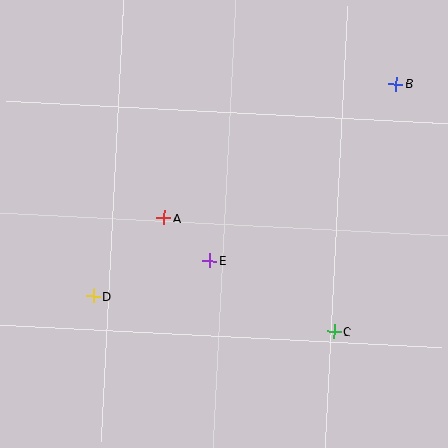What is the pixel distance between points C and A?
The distance between C and A is 204 pixels.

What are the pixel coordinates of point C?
Point C is at (334, 331).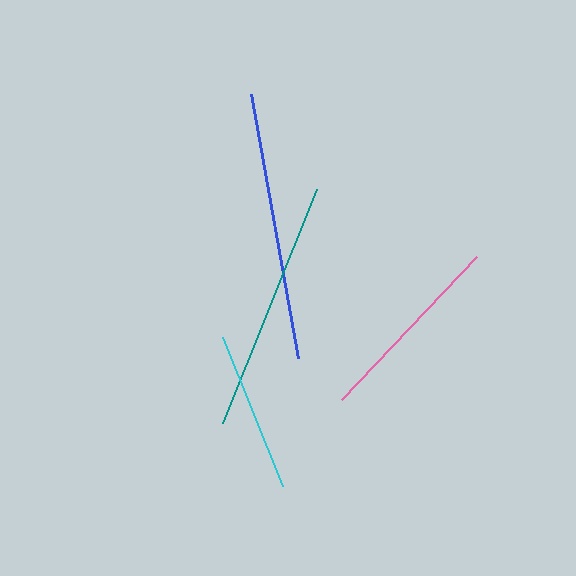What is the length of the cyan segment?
The cyan segment is approximately 160 pixels long.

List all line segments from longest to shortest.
From longest to shortest: blue, teal, pink, cyan.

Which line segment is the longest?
The blue line is the longest at approximately 269 pixels.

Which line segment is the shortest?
The cyan line is the shortest at approximately 160 pixels.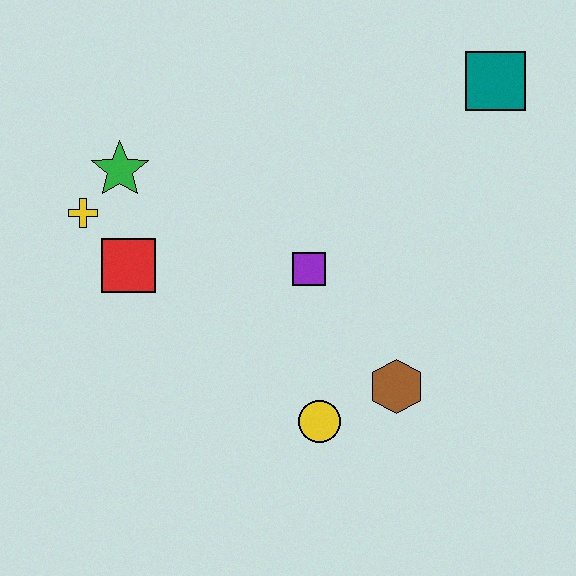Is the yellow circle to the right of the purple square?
Yes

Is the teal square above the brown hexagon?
Yes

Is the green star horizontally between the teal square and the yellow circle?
No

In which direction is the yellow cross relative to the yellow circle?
The yellow cross is to the left of the yellow circle.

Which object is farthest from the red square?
The teal square is farthest from the red square.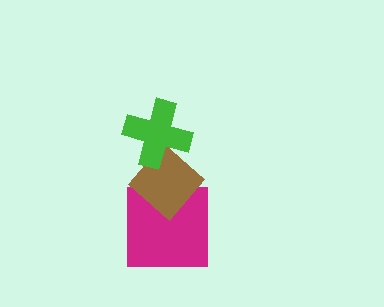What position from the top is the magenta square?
The magenta square is 3rd from the top.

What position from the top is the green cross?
The green cross is 1st from the top.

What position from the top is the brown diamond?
The brown diamond is 2nd from the top.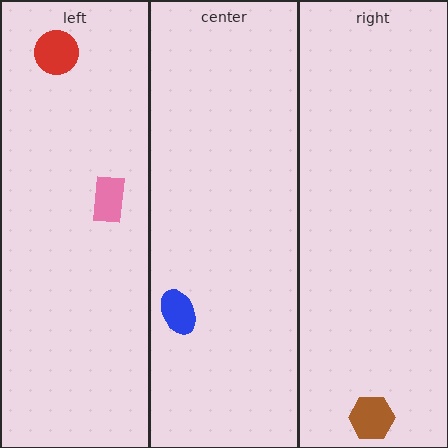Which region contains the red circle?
The left region.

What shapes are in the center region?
The blue ellipse.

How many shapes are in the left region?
2.